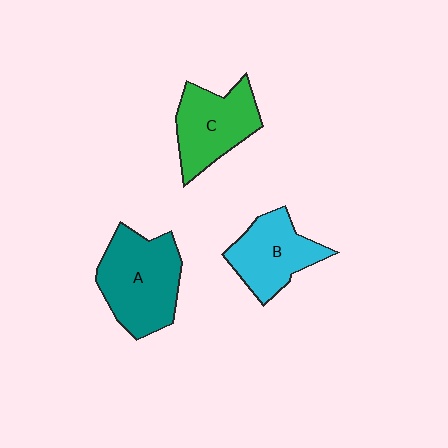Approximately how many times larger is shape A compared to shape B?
Approximately 1.3 times.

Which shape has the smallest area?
Shape B (cyan).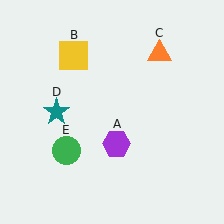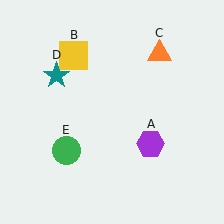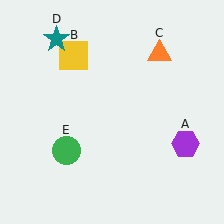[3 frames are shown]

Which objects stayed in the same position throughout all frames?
Yellow square (object B) and orange triangle (object C) and green circle (object E) remained stationary.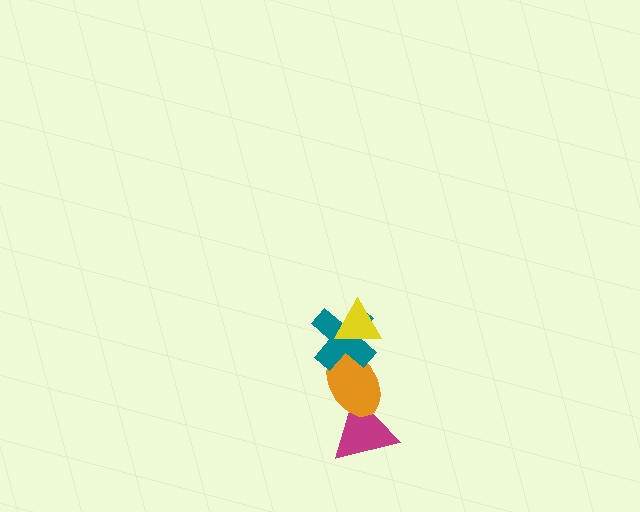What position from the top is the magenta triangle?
The magenta triangle is 4th from the top.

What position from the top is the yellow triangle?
The yellow triangle is 1st from the top.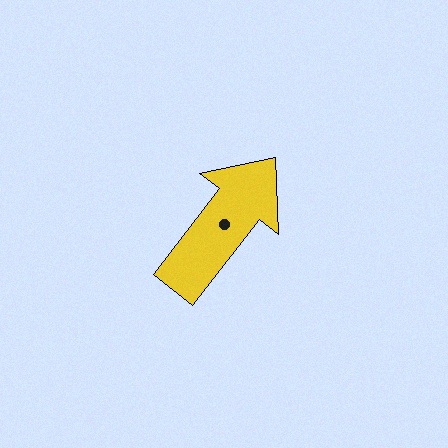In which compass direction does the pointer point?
Northeast.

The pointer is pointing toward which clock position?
Roughly 1 o'clock.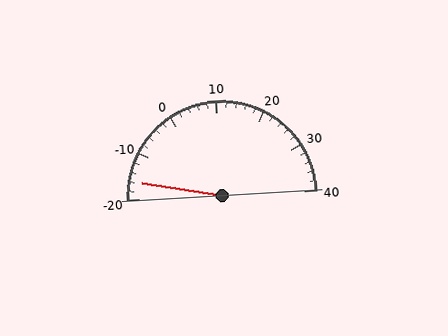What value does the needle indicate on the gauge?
The needle indicates approximately -16.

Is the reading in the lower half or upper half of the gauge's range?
The reading is in the lower half of the range (-20 to 40).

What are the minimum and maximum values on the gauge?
The gauge ranges from -20 to 40.